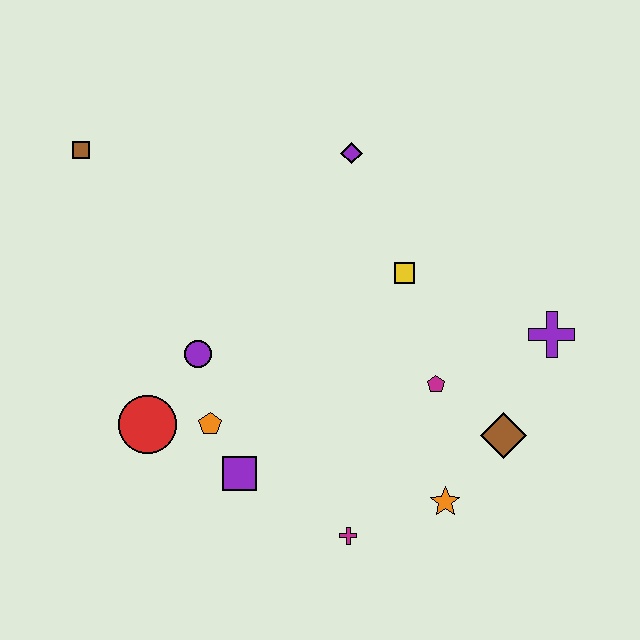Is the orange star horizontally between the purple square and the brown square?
No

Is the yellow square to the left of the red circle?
No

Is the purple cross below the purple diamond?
Yes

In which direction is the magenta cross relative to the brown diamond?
The magenta cross is to the left of the brown diamond.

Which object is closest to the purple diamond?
The yellow square is closest to the purple diamond.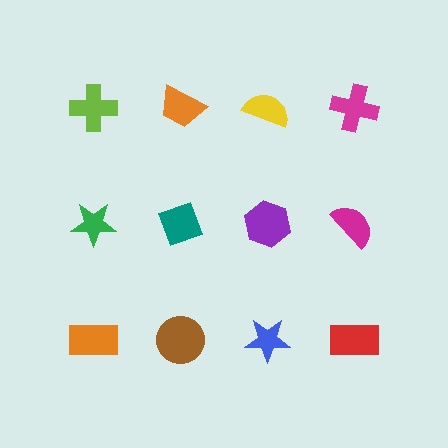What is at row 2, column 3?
A purple hexagon.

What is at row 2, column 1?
A green star.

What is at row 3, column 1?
An orange rectangle.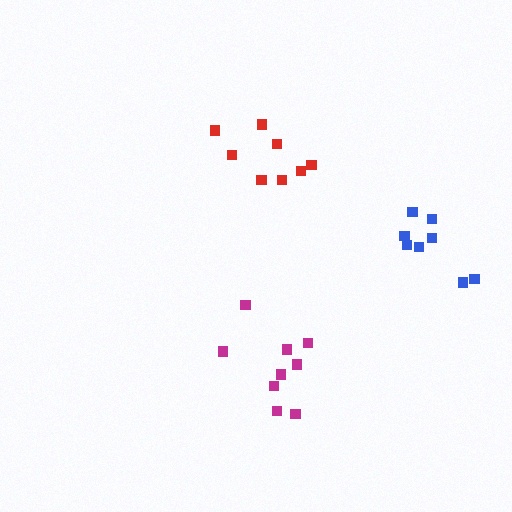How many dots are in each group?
Group 1: 8 dots, Group 2: 9 dots, Group 3: 8 dots (25 total).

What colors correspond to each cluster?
The clusters are colored: blue, magenta, red.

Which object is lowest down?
The magenta cluster is bottommost.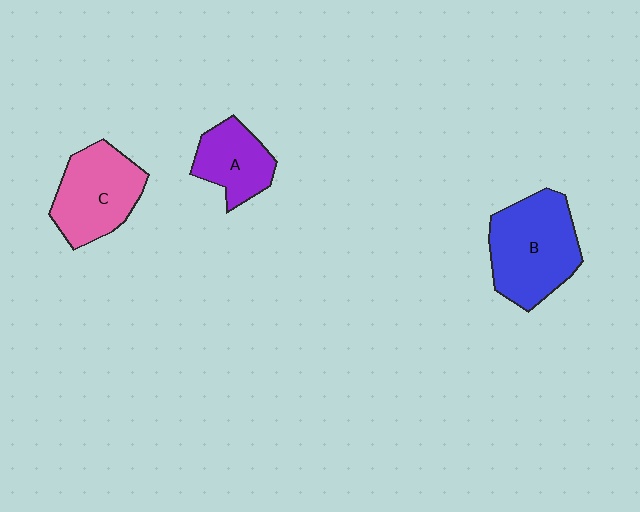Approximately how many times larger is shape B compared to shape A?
Approximately 1.7 times.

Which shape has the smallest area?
Shape A (purple).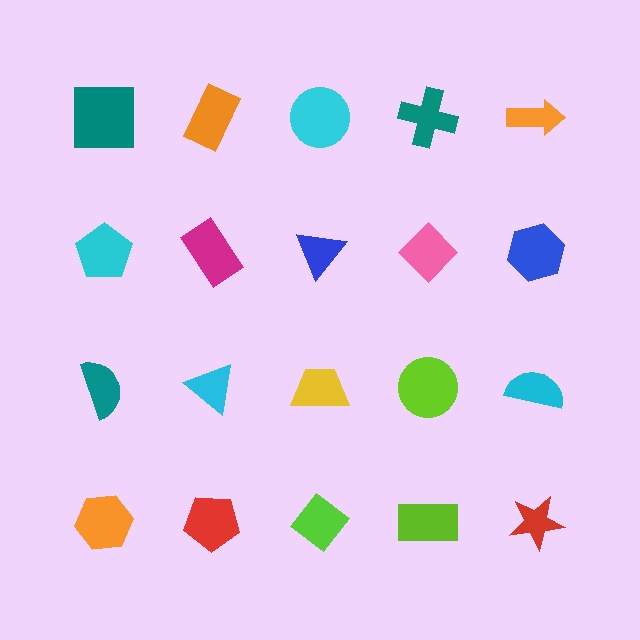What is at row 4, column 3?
A lime diamond.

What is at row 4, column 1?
An orange hexagon.